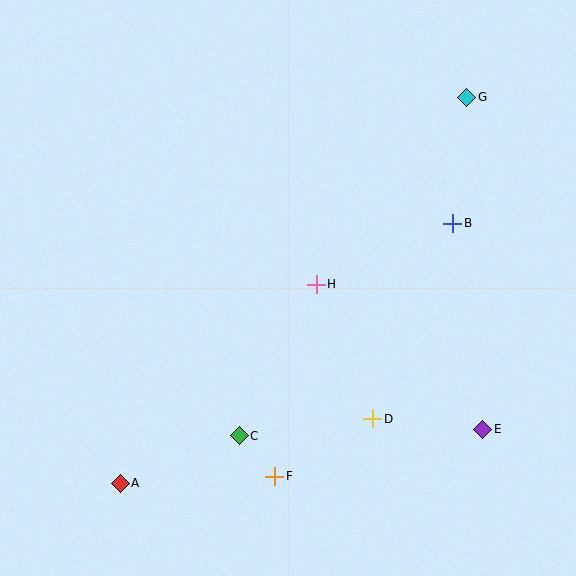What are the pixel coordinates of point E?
Point E is at (483, 429).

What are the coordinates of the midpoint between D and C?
The midpoint between D and C is at (306, 427).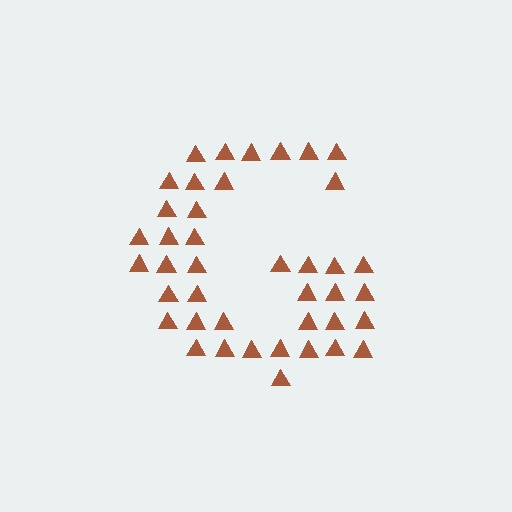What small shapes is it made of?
It is made of small triangles.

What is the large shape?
The large shape is the letter G.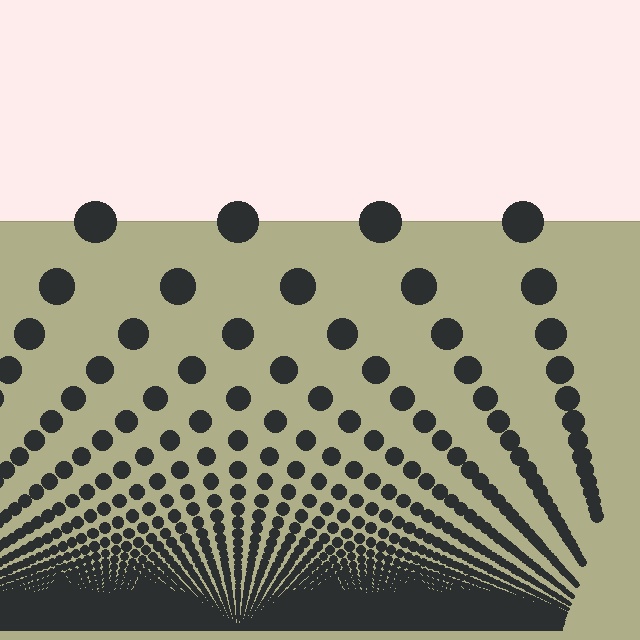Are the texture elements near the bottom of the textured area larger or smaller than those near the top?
Smaller. The gradient is inverted — elements near the bottom are smaller and denser.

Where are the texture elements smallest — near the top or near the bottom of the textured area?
Near the bottom.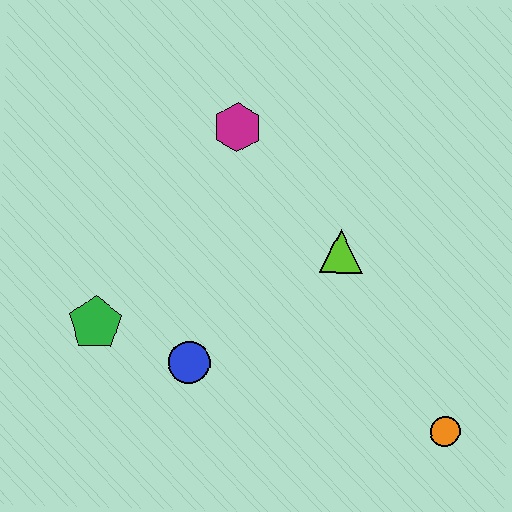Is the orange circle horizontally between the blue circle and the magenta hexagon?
No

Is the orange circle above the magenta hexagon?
No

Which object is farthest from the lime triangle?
The green pentagon is farthest from the lime triangle.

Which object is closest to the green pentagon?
The blue circle is closest to the green pentagon.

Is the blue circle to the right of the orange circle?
No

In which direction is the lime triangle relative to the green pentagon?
The lime triangle is to the right of the green pentagon.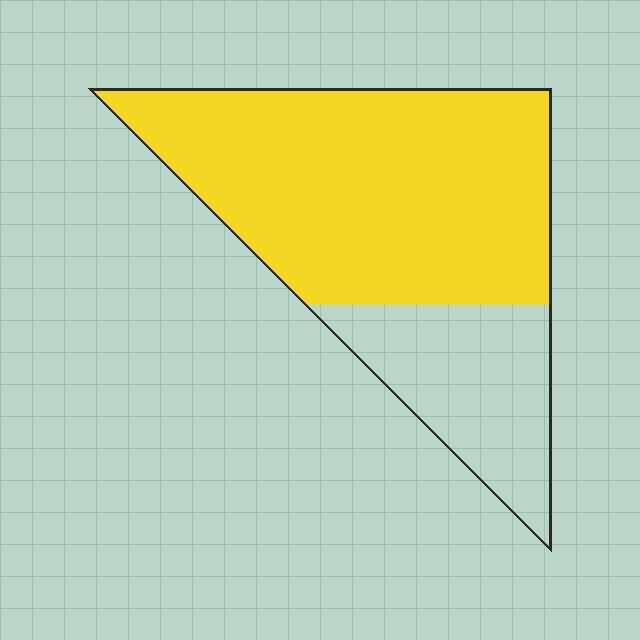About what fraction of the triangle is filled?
About three quarters (3/4).